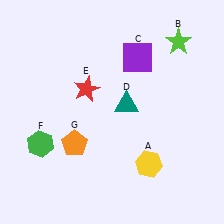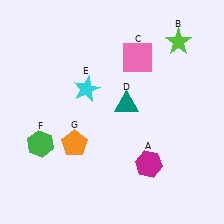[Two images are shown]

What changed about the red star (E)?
In Image 1, E is red. In Image 2, it changed to cyan.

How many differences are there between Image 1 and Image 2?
There are 3 differences between the two images.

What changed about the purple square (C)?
In Image 1, C is purple. In Image 2, it changed to pink.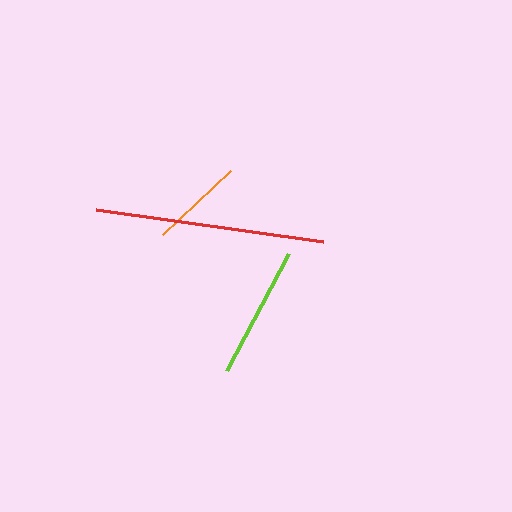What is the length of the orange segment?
The orange segment is approximately 93 pixels long.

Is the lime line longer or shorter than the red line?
The red line is longer than the lime line.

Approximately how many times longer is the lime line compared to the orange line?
The lime line is approximately 1.4 times the length of the orange line.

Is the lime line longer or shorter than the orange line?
The lime line is longer than the orange line.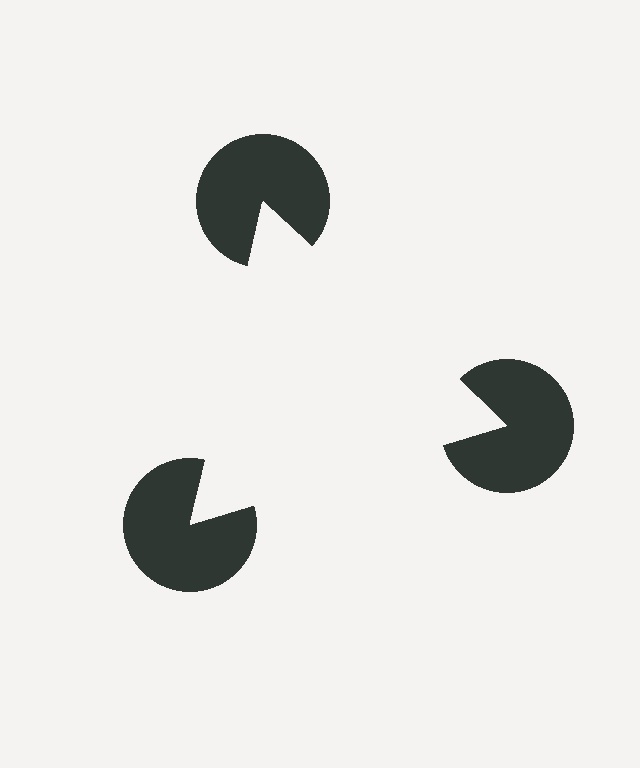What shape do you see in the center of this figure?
An illusory triangle — its edges are inferred from the aligned wedge cuts in the pac-man discs, not physically drawn.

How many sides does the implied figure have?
3 sides.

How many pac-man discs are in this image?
There are 3 — one at each vertex of the illusory triangle.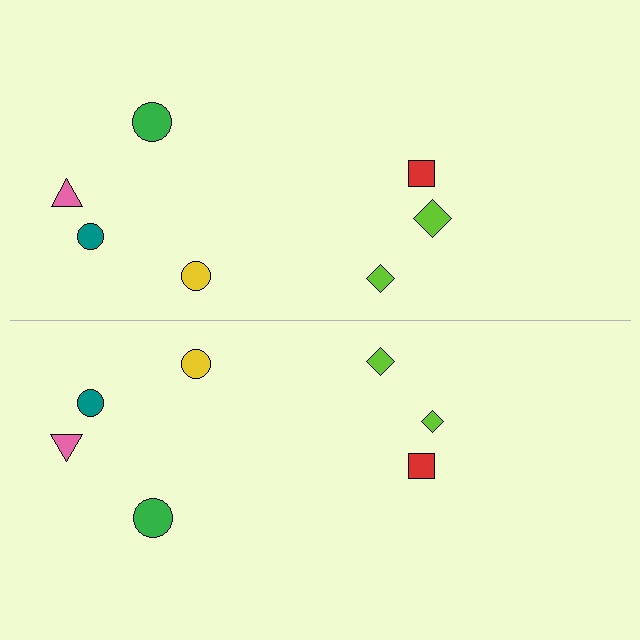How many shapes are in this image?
There are 14 shapes in this image.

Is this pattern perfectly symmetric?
No, the pattern is not perfectly symmetric. The lime diamond on the bottom side has a different size than its mirror counterpart.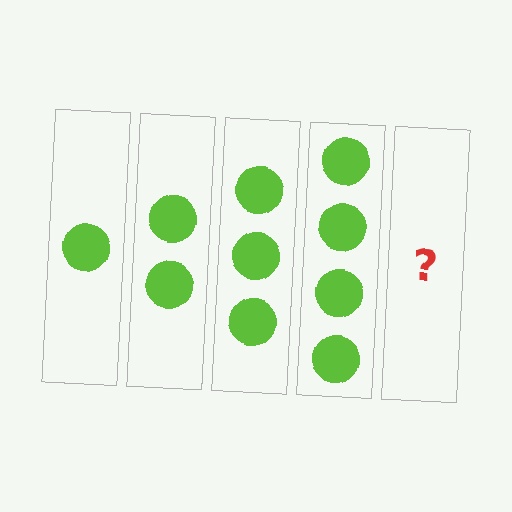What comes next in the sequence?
The next element should be 5 circles.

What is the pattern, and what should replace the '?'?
The pattern is that each step adds one more circle. The '?' should be 5 circles.